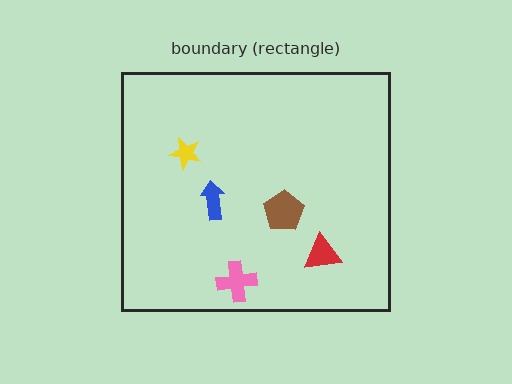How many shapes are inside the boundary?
5 inside, 0 outside.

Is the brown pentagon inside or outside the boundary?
Inside.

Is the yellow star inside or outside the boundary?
Inside.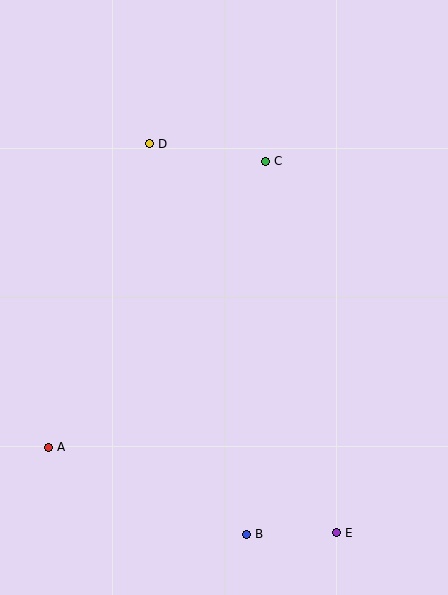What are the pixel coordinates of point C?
Point C is at (266, 161).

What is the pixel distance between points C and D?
The distance between C and D is 117 pixels.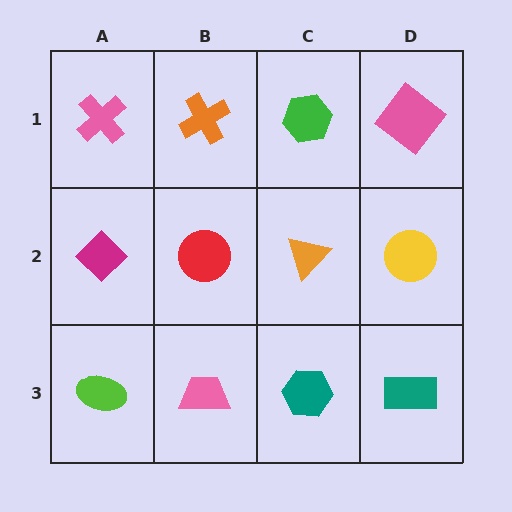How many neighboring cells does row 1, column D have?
2.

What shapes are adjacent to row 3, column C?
An orange triangle (row 2, column C), a pink trapezoid (row 3, column B), a teal rectangle (row 3, column D).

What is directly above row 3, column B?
A red circle.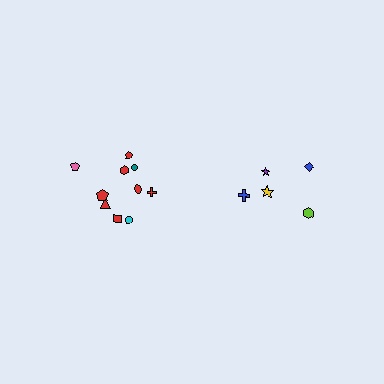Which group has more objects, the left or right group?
The left group.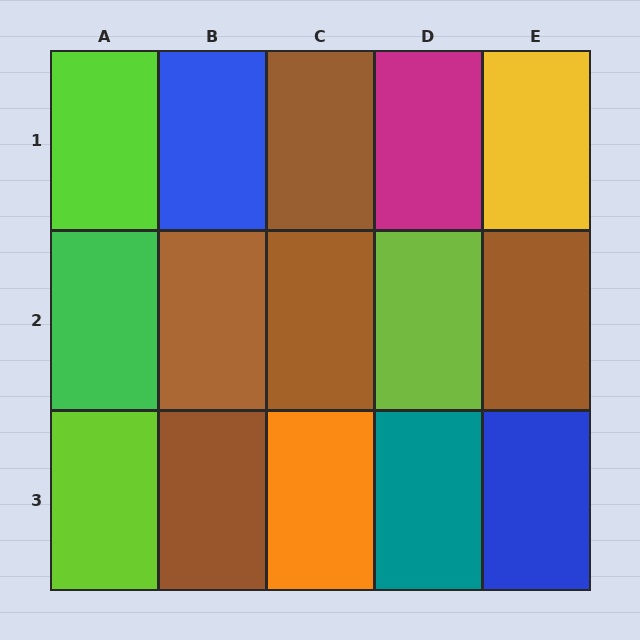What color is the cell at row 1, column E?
Yellow.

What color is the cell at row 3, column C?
Orange.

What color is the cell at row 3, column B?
Brown.